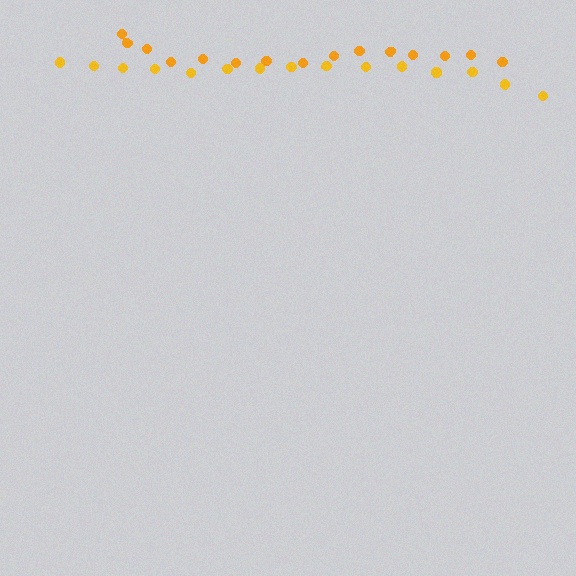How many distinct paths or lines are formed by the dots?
There are 2 distinct paths.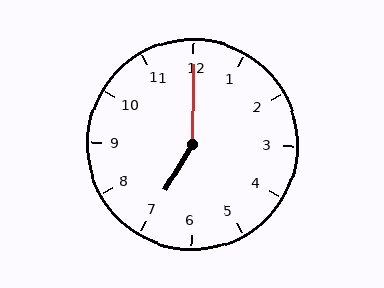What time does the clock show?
7:00.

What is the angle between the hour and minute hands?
Approximately 150 degrees.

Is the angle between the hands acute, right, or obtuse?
It is obtuse.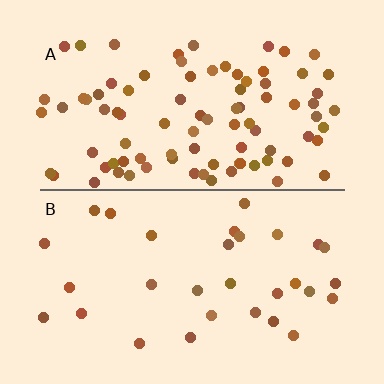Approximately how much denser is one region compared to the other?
Approximately 2.9× — region A over region B.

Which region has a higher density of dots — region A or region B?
A (the top).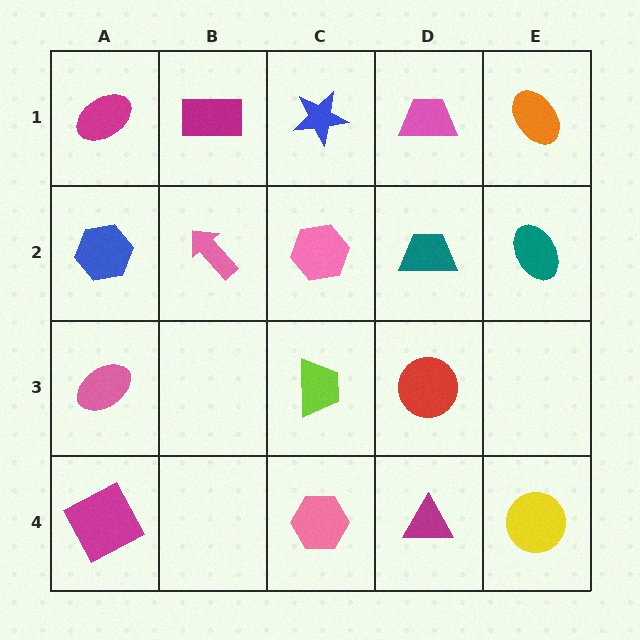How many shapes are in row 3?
3 shapes.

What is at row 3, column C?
A lime trapezoid.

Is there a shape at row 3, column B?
No, that cell is empty.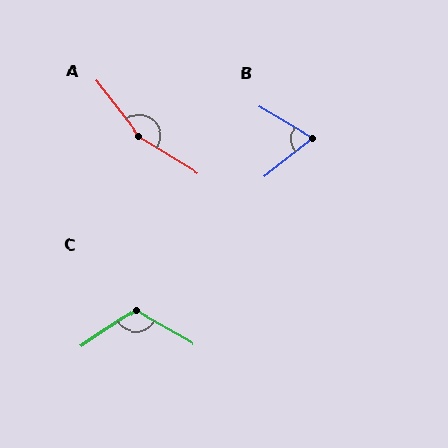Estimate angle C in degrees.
Approximately 116 degrees.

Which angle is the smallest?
B, at approximately 69 degrees.